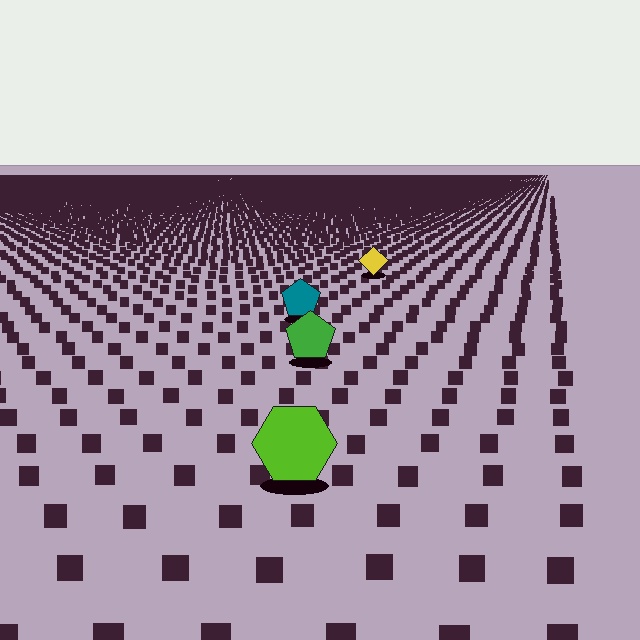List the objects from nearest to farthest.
From nearest to farthest: the lime hexagon, the green pentagon, the teal pentagon, the yellow diamond.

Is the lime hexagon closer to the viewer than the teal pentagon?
Yes. The lime hexagon is closer — you can tell from the texture gradient: the ground texture is coarser near it.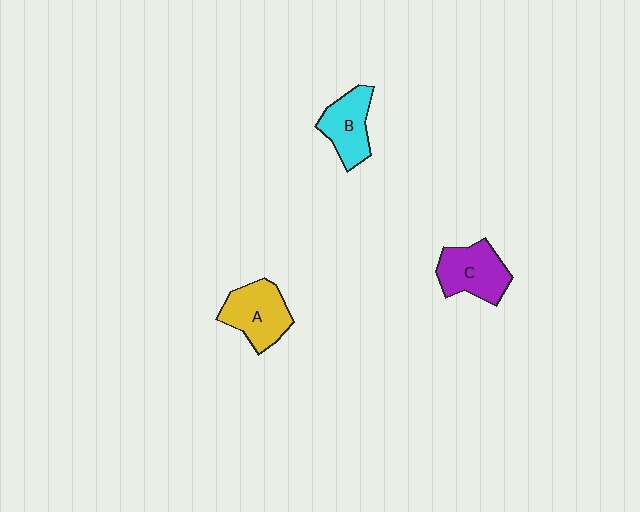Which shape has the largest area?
Shape A (yellow).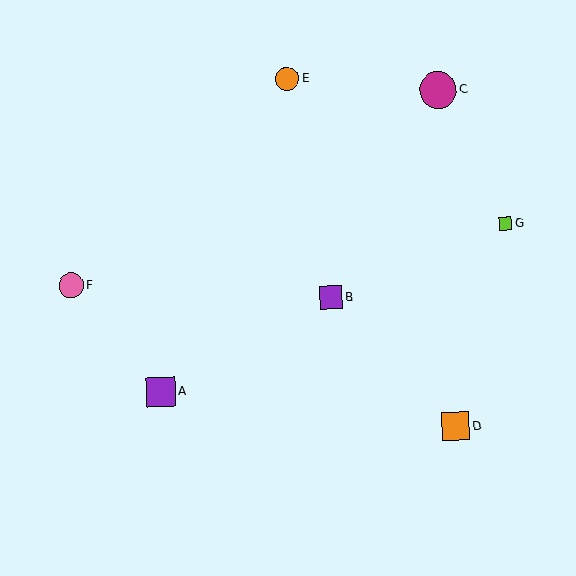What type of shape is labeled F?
Shape F is a pink circle.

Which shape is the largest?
The magenta circle (labeled C) is the largest.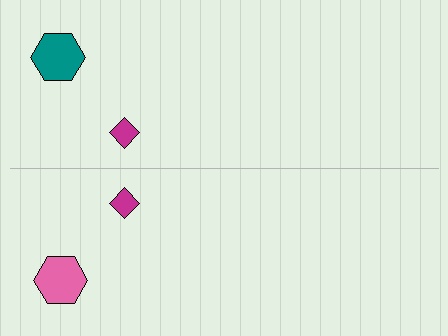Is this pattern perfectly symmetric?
No, the pattern is not perfectly symmetric. The pink hexagon on the bottom side breaks the symmetry — its mirror counterpart is teal.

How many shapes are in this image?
There are 4 shapes in this image.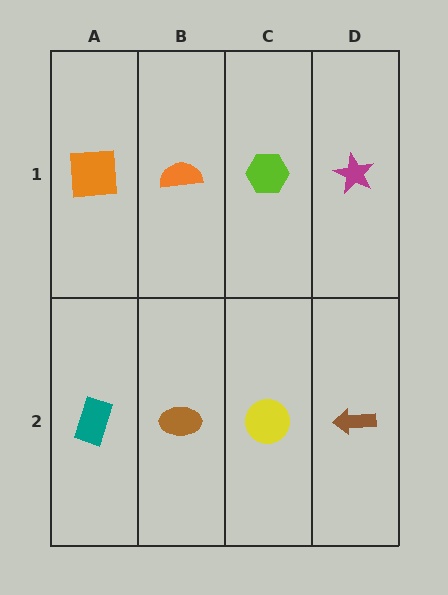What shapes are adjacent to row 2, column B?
An orange semicircle (row 1, column B), a teal rectangle (row 2, column A), a yellow circle (row 2, column C).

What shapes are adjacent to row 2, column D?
A magenta star (row 1, column D), a yellow circle (row 2, column C).